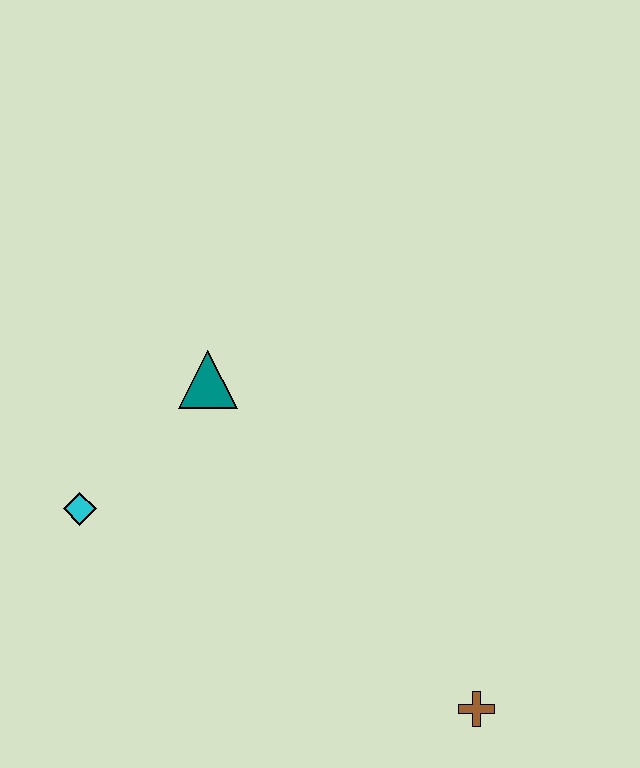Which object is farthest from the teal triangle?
The brown cross is farthest from the teal triangle.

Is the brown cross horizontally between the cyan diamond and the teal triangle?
No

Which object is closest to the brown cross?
The teal triangle is closest to the brown cross.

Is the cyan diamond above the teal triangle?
No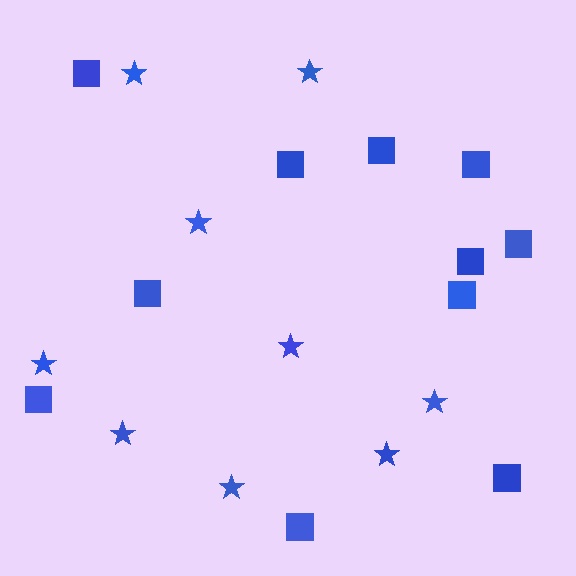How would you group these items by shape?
There are 2 groups: one group of stars (9) and one group of squares (11).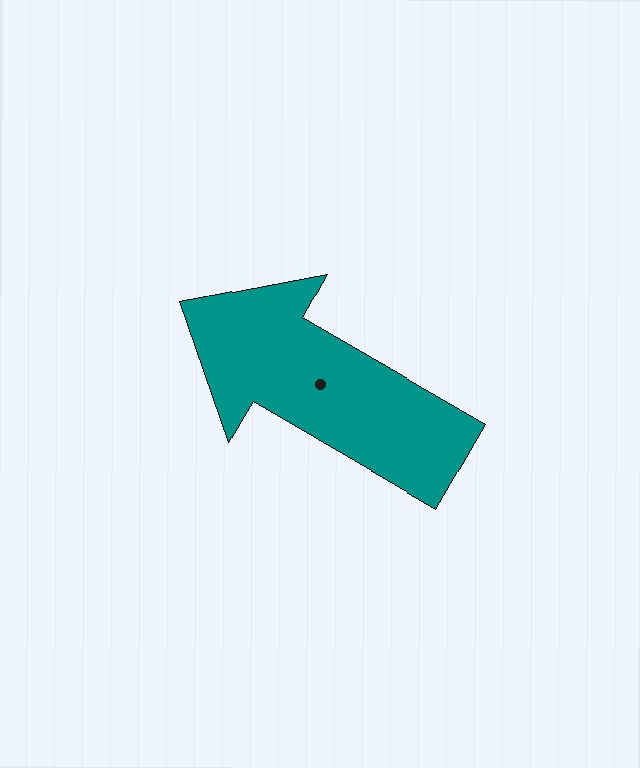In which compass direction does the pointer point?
Northwest.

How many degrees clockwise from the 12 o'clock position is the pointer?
Approximately 300 degrees.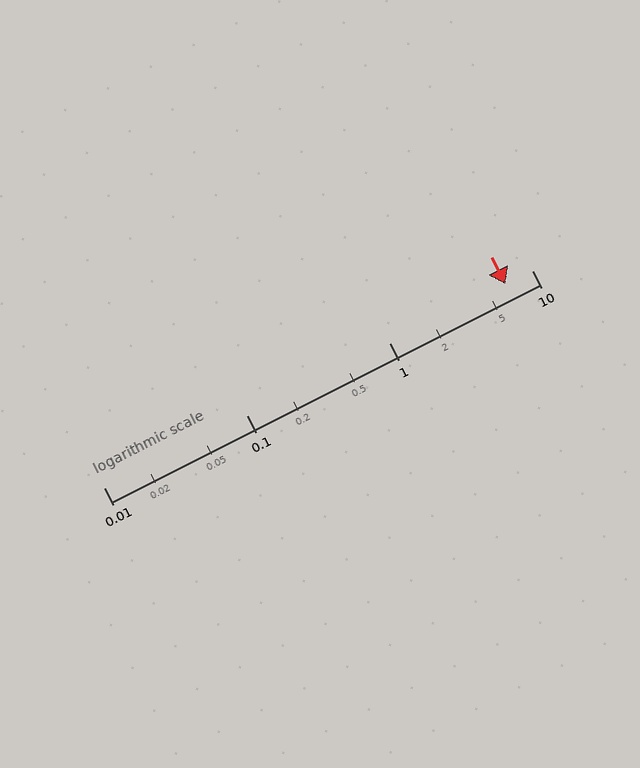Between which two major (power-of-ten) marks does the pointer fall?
The pointer is between 1 and 10.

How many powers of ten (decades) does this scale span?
The scale spans 3 decades, from 0.01 to 10.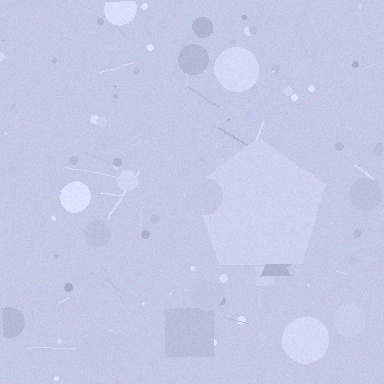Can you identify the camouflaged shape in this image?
The camouflaged shape is a pentagon.